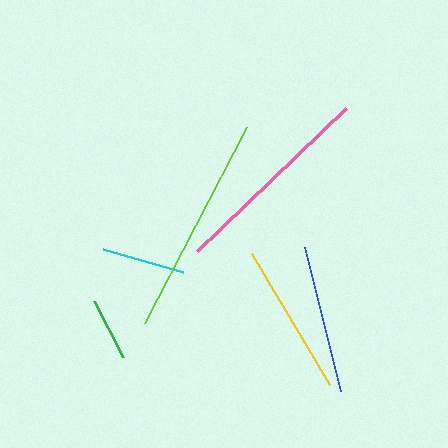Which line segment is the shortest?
The green line is the shortest at approximately 62 pixels.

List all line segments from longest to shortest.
From longest to shortest: lime, pink, yellow, blue, cyan, green.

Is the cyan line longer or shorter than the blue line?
The blue line is longer than the cyan line.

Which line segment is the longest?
The lime line is the longest at approximately 220 pixels.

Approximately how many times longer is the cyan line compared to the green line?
The cyan line is approximately 1.3 times the length of the green line.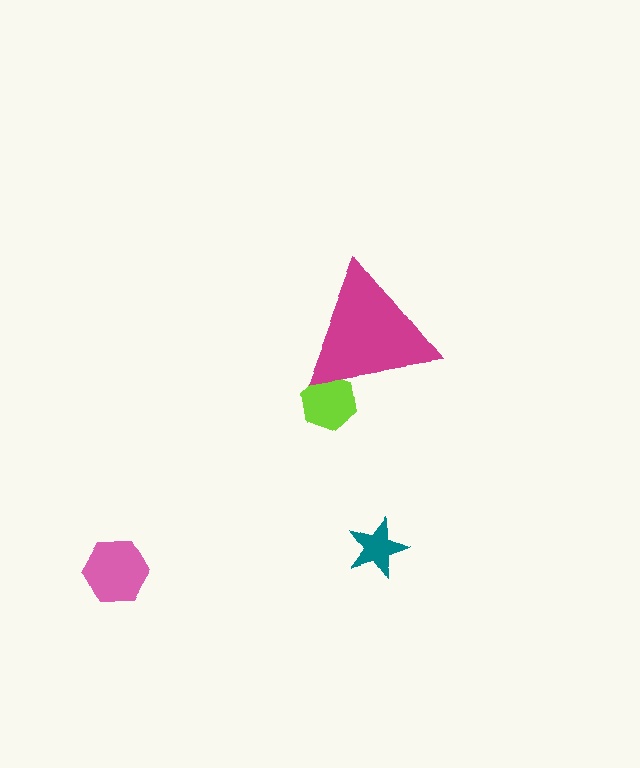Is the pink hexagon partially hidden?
No, the pink hexagon is fully visible.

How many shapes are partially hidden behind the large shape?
1 shape is partially hidden.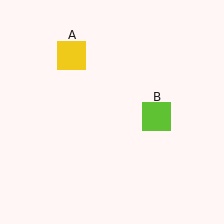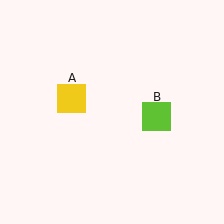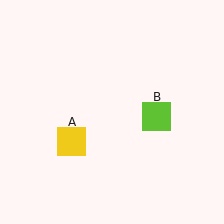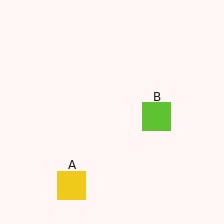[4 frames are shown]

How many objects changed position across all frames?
1 object changed position: yellow square (object A).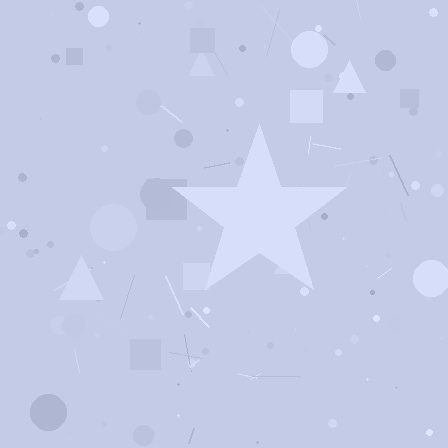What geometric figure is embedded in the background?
A star is embedded in the background.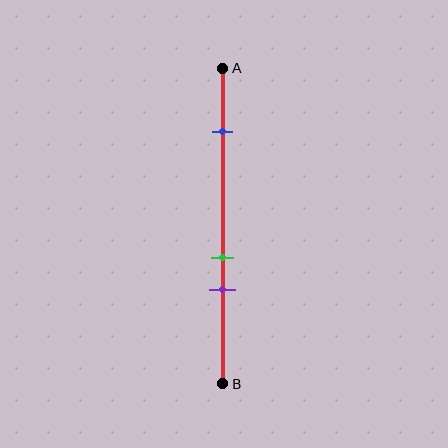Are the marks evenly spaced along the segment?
No, the marks are not evenly spaced.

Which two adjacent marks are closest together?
The green and purple marks are the closest adjacent pair.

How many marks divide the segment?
There are 3 marks dividing the segment.